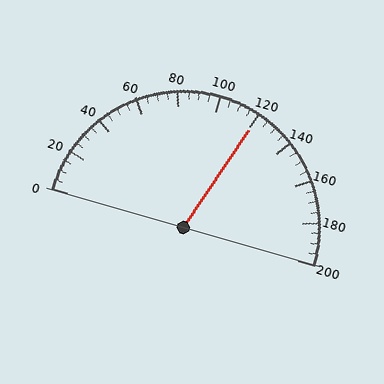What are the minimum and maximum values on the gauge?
The gauge ranges from 0 to 200.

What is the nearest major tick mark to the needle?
The nearest major tick mark is 120.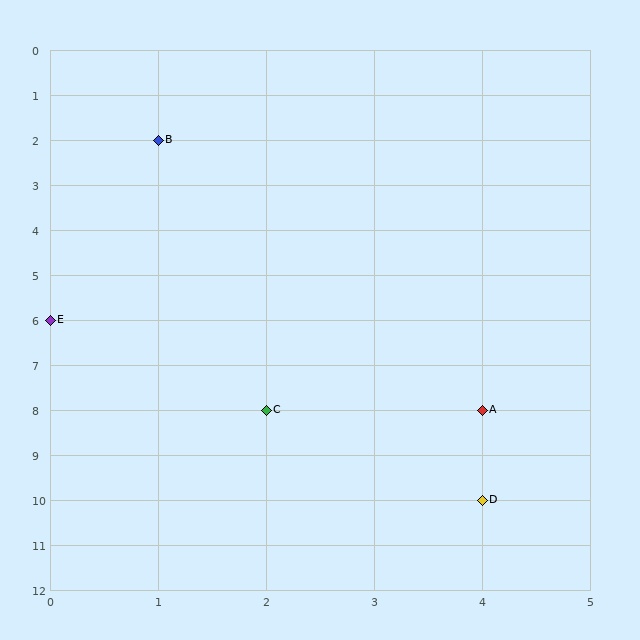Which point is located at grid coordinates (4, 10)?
Point D is at (4, 10).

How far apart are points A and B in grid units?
Points A and B are 3 columns and 6 rows apart (about 6.7 grid units diagonally).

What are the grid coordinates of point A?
Point A is at grid coordinates (4, 8).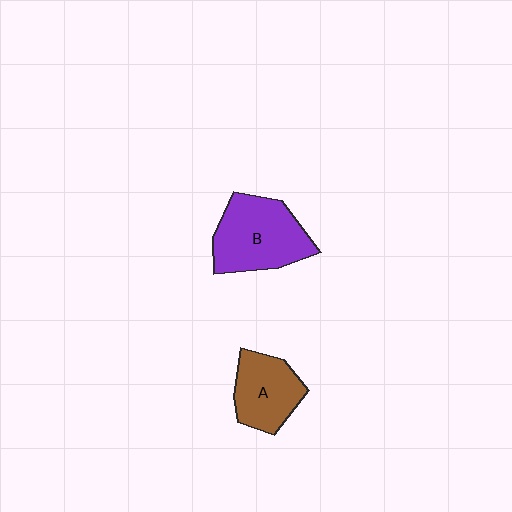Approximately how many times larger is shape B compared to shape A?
Approximately 1.4 times.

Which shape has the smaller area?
Shape A (brown).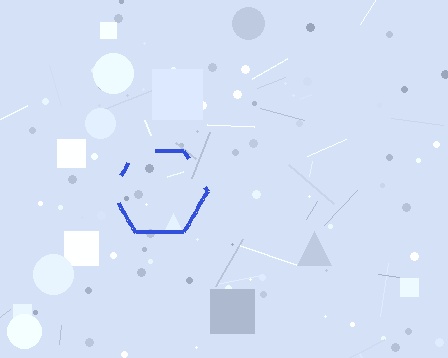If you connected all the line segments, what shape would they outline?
They would outline a hexagon.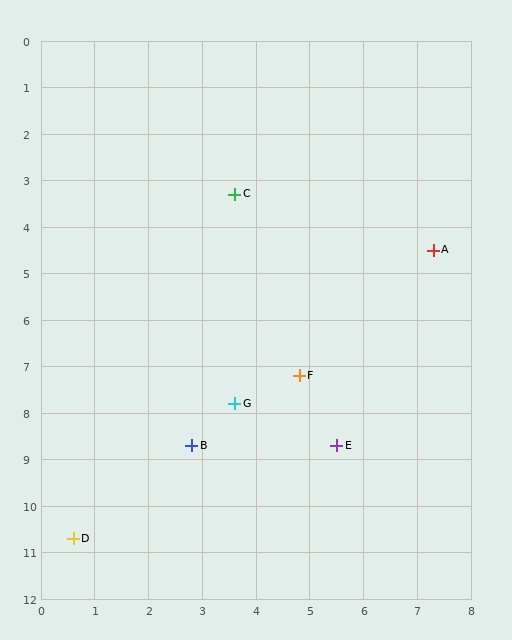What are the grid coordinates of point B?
Point B is at approximately (2.8, 8.7).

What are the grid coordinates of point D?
Point D is at approximately (0.6, 10.7).